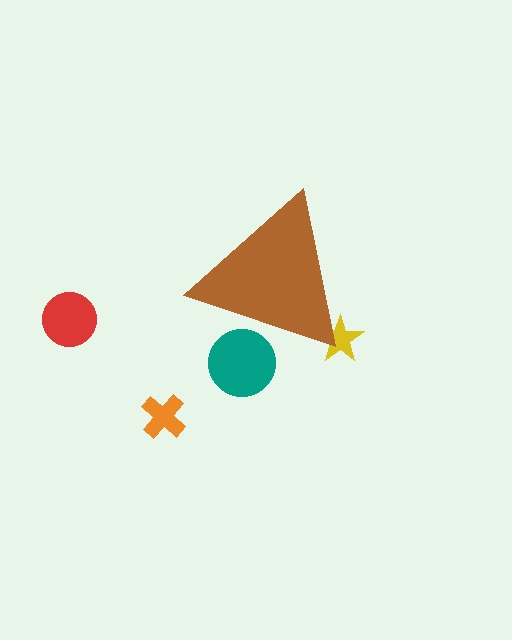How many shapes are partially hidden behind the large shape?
2 shapes are partially hidden.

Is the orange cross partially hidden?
No, the orange cross is fully visible.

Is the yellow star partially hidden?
Yes, the yellow star is partially hidden behind the brown triangle.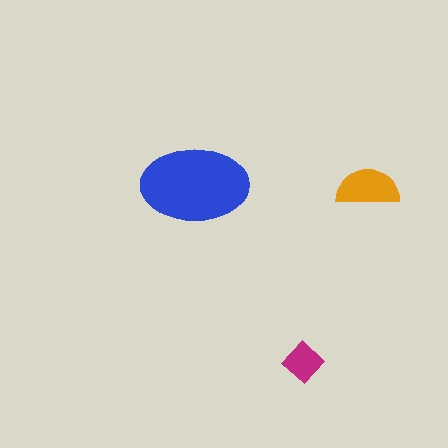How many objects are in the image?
There are 3 objects in the image.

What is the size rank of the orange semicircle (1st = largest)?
2nd.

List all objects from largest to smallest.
The blue ellipse, the orange semicircle, the magenta diamond.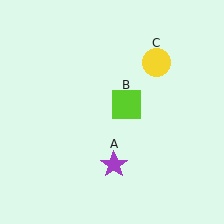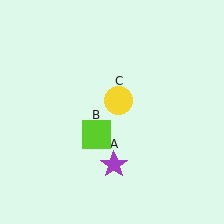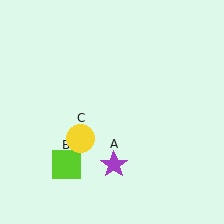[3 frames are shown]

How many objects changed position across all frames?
2 objects changed position: lime square (object B), yellow circle (object C).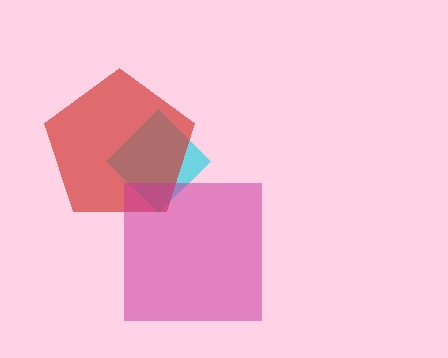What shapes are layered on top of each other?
The layered shapes are: a cyan diamond, a red pentagon, a magenta square.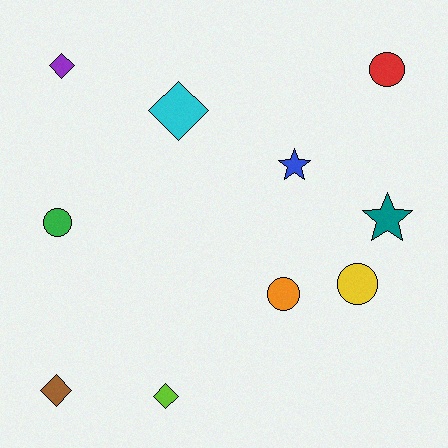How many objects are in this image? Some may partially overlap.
There are 10 objects.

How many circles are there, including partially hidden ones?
There are 4 circles.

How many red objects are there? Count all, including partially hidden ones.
There is 1 red object.